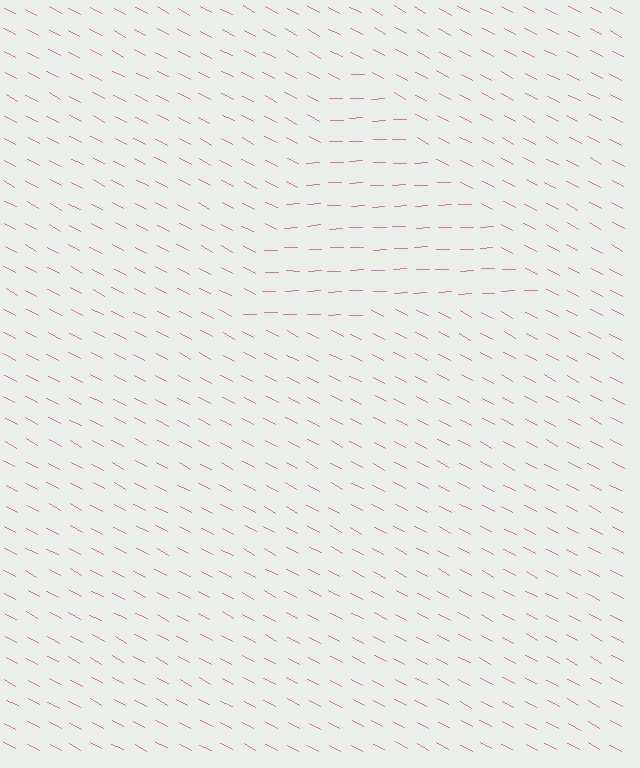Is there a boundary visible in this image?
Yes, there is a texture boundary formed by a change in line orientation.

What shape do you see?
I see a triangle.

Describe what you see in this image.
The image is filled with small pink line segments. A triangle region in the image has lines oriented differently from the surrounding lines, creating a visible texture boundary.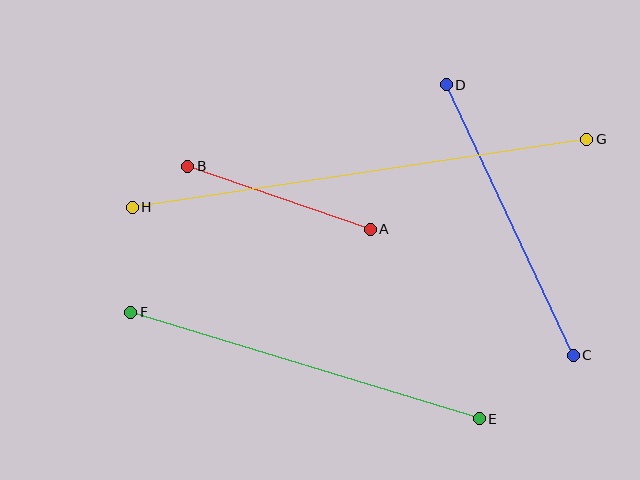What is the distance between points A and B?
The distance is approximately 193 pixels.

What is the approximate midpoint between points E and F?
The midpoint is at approximately (305, 366) pixels.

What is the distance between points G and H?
The distance is approximately 460 pixels.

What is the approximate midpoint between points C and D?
The midpoint is at approximately (510, 220) pixels.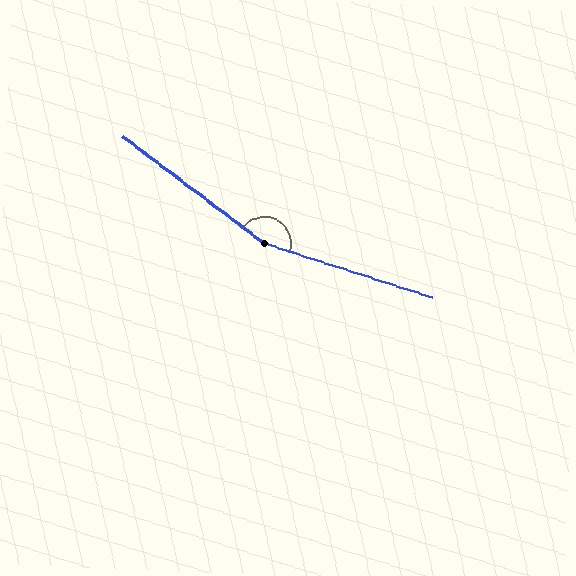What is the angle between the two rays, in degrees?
Approximately 161 degrees.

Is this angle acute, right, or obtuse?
It is obtuse.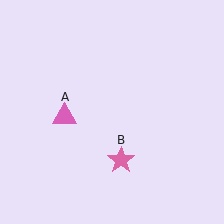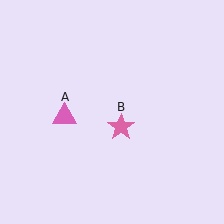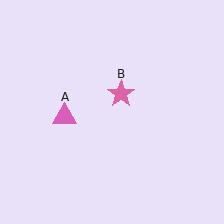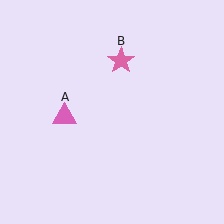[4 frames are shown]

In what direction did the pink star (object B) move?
The pink star (object B) moved up.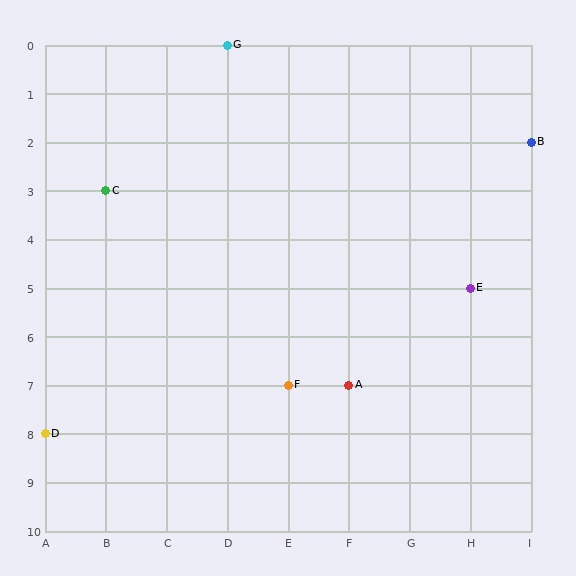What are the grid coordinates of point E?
Point E is at grid coordinates (H, 5).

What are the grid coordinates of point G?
Point G is at grid coordinates (D, 0).